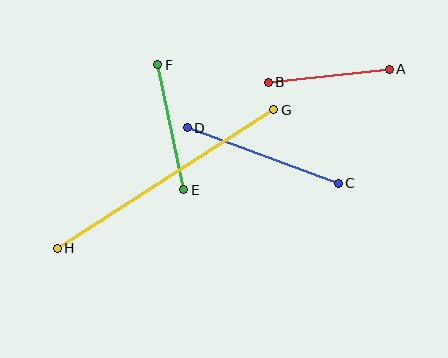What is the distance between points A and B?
The distance is approximately 121 pixels.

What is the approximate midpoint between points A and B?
The midpoint is at approximately (329, 76) pixels.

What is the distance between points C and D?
The distance is approximately 161 pixels.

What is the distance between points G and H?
The distance is approximately 257 pixels.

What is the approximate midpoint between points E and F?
The midpoint is at approximately (171, 127) pixels.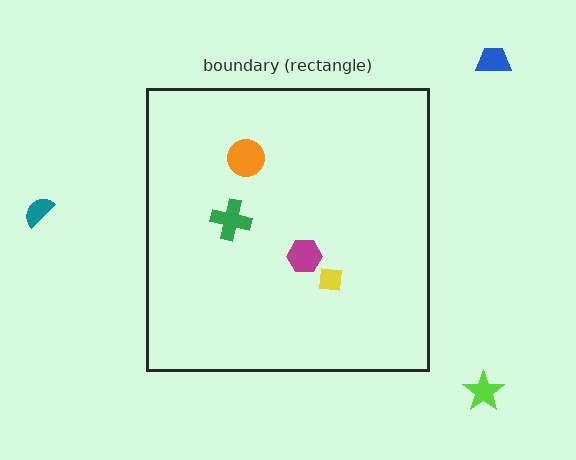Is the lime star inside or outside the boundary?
Outside.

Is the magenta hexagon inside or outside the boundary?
Inside.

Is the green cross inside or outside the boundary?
Inside.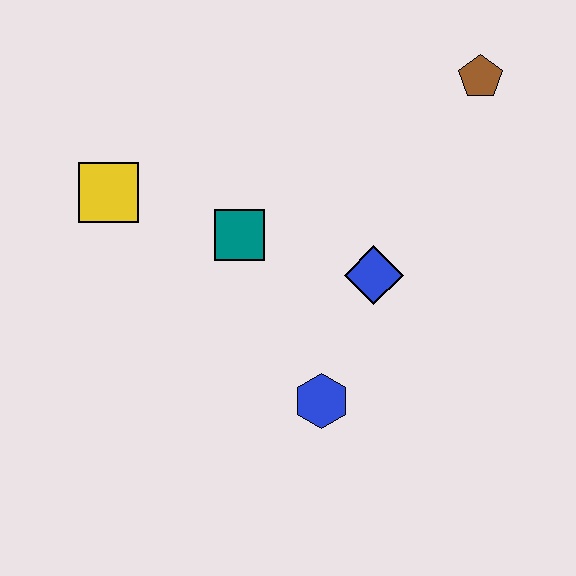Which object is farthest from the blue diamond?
The yellow square is farthest from the blue diamond.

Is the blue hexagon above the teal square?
No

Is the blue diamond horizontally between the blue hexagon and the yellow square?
No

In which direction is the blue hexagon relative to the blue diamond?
The blue hexagon is below the blue diamond.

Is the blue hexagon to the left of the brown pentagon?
Yes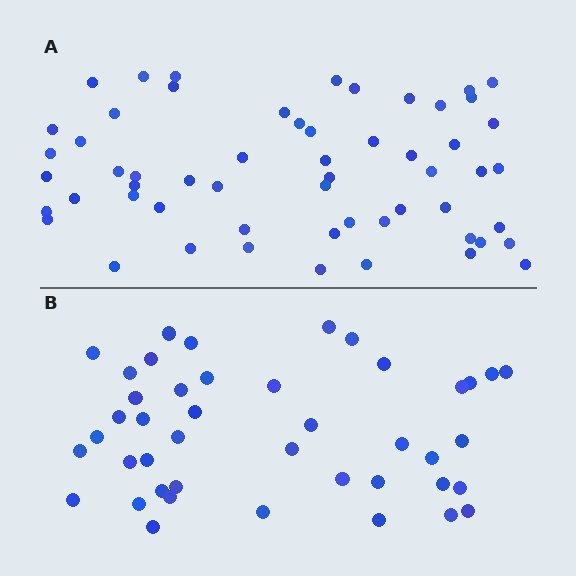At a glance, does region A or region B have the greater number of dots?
Region A (the top region) has more dots.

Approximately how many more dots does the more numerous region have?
Region A has approximately 15 more dots than region B.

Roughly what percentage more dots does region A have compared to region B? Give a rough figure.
About 35% more.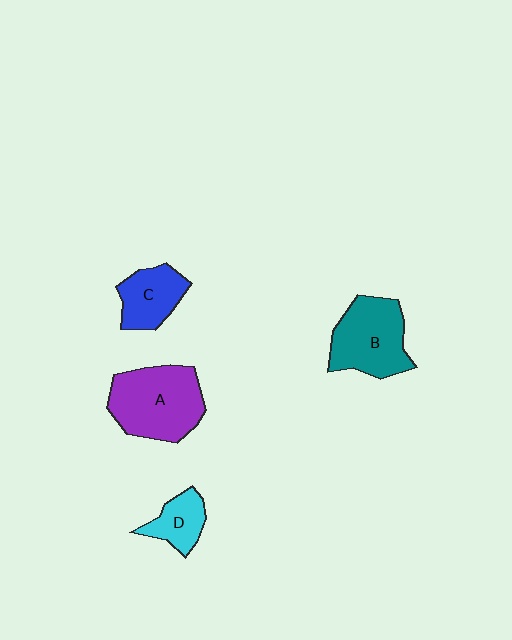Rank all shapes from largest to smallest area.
From largest to smallest: A (purple), B (teal), C (blue), D (cyan).